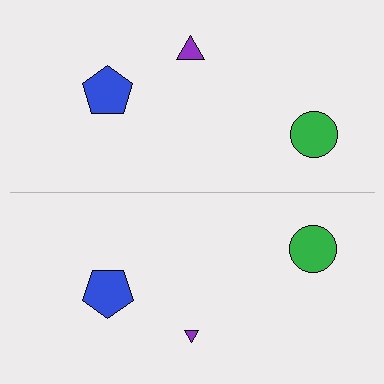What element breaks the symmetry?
The purple triangle on the bottom side has a different size than its mirror counterpart.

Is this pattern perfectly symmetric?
No, the pattern is not perfectly symmetric. The purple triangle on the bottom side has a different size than its mirror counterpart.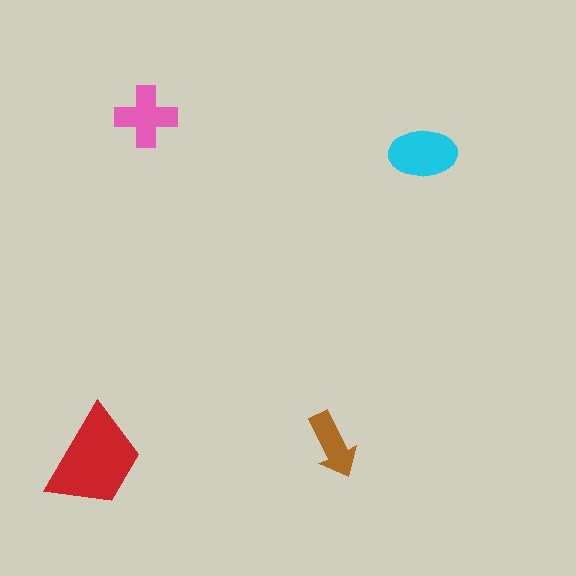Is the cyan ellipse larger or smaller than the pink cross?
Larger.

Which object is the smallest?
The brown arrow.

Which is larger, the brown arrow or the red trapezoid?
The red trapezoid.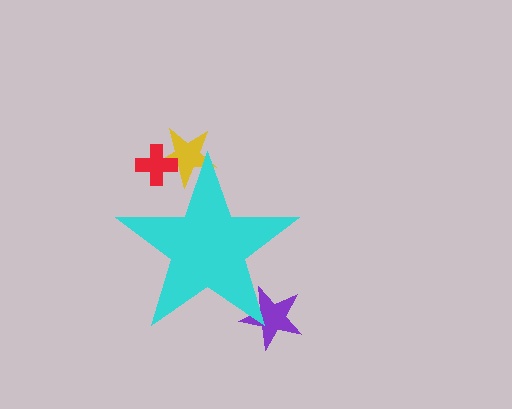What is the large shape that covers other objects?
A cyan star.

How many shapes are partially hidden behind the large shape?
3 shapes are partially hidden.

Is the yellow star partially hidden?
Yes, the yellow star is partially hidden behind the cyan star.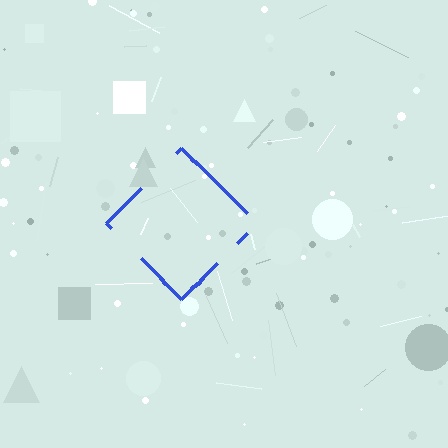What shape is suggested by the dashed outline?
The dashed outline suggests a diamond.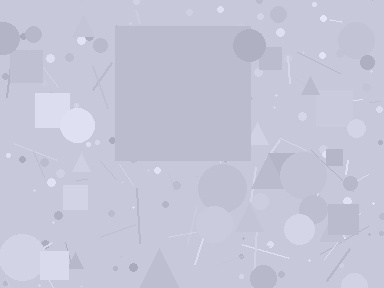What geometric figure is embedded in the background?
A square is embedded in the background.